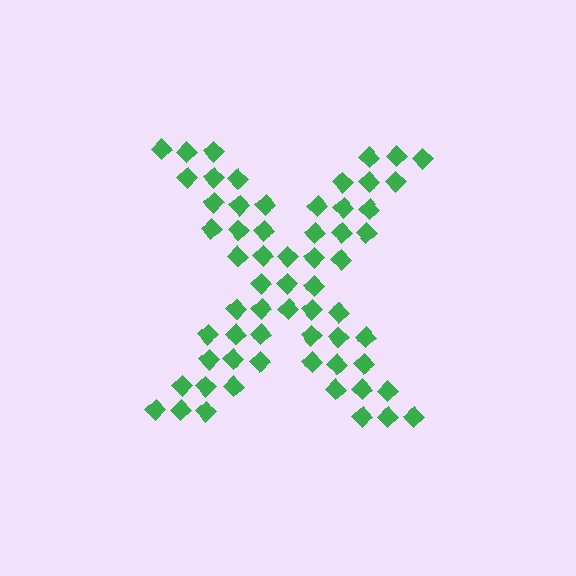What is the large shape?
The large shape is the letter X.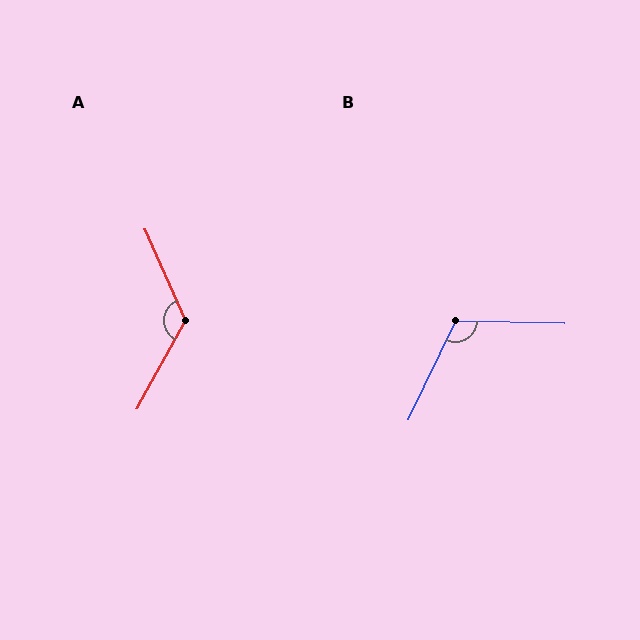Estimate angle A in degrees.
Approximately 128 degrees.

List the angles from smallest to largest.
B (114°), A (128°).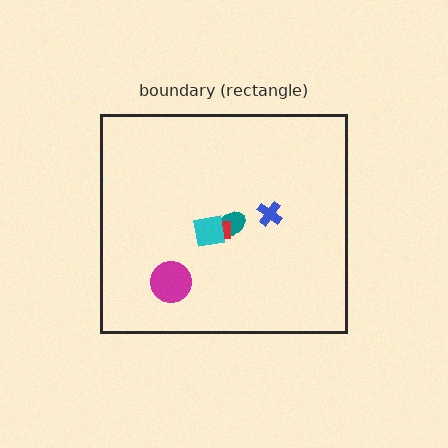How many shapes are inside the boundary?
5 inside, 0 outside.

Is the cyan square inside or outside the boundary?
Inside.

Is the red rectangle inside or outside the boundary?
Inside.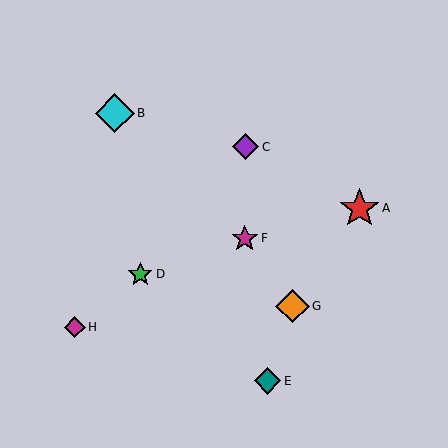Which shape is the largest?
The cyan diamond (labeled B) is the largest.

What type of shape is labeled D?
Shape D is a green star.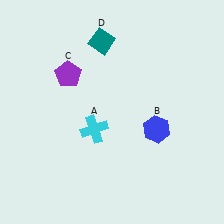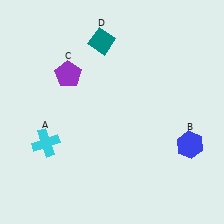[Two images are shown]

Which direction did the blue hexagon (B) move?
The blue hexagon (B) moved right.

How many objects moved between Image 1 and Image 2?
2 objects moved between the two images.